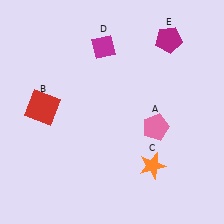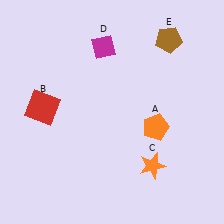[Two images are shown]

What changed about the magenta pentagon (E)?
In Image 1, E is magenta. In Image 2, it changed to brown.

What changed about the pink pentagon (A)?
In Image 1, A is pink. In Image 2, it changed to orange.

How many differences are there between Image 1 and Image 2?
There are 2 differences between the two images.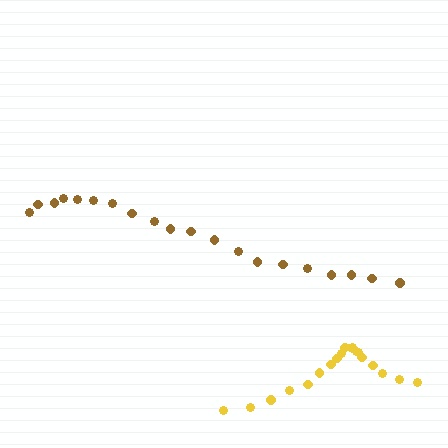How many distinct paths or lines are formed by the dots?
There are 2 distinct paths.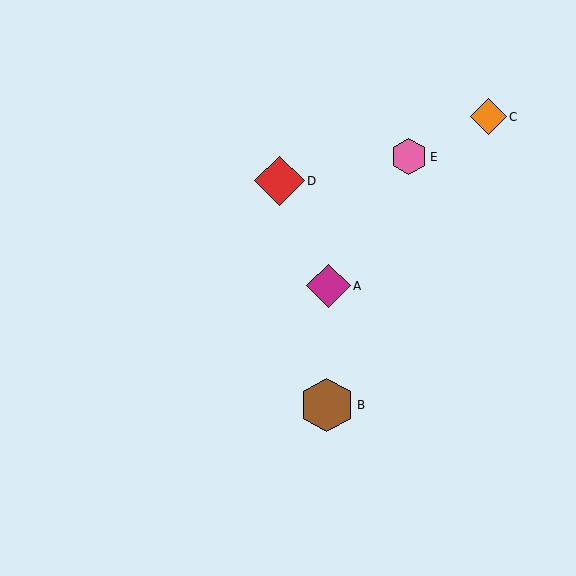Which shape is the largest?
The brown hexagon (labeled B) is the largest.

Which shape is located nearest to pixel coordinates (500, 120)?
The orange diamond (labeled C) at (488, 117) is nearest to that location.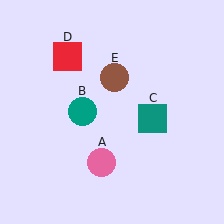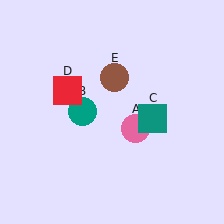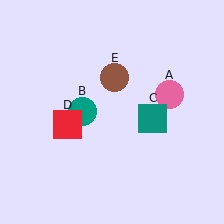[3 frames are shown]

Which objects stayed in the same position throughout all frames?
Teal circle (object B) and teal square (object C) and brown circle (object E) remained stationary.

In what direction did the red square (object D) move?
The red square (object D) moved down.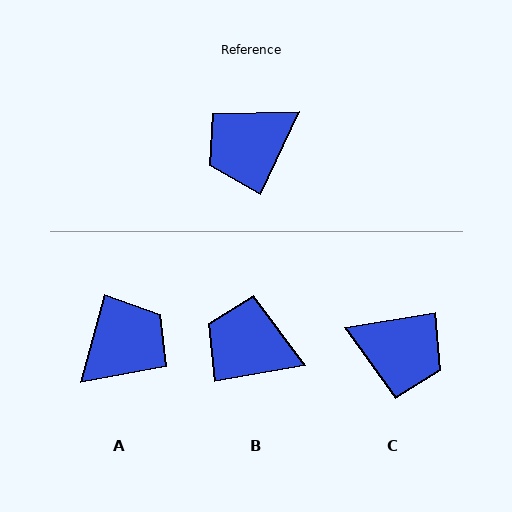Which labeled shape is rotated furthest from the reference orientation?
A, about 170 degrees away.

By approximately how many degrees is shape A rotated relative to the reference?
Approximately 170 degrees clockwise.